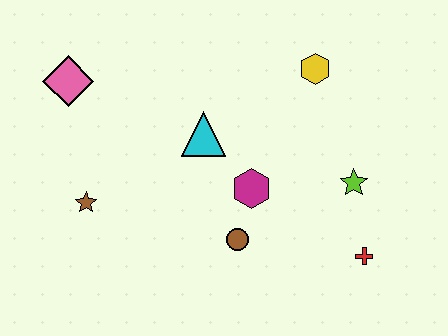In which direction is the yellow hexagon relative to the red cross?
The yellow hexagon is above the red cross.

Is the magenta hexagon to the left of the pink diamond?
No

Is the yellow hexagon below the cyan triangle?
No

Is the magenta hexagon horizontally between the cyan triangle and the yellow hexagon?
Yes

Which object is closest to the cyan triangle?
The magenta hexagon is closest to the cyan triangle.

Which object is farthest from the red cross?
The pink diamond is farthest from the red cross.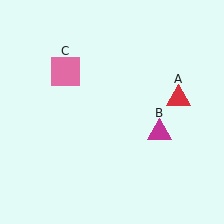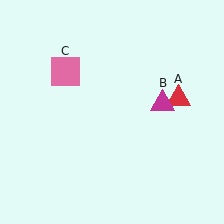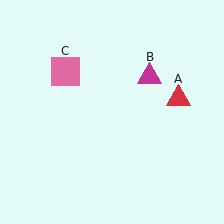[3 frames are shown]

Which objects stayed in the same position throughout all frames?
Red triangle (object A) and pink square (object C) remained stationary.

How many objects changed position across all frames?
1 object changed position: magenta triangle (object B).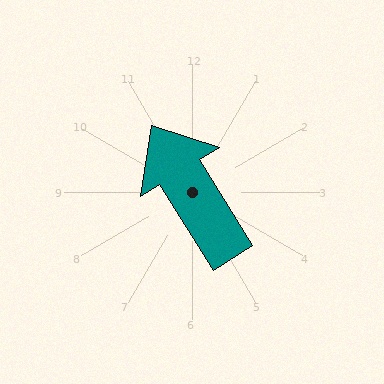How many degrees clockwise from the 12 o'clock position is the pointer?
Approximately 328 degrees.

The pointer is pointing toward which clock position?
Roughly 11 o'clock.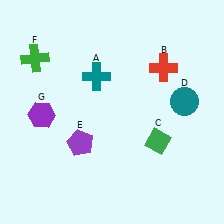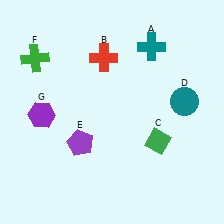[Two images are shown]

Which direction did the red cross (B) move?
The red cross (B) moved left.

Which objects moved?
The objects that moved are: the teal cross (A), the red cross (B).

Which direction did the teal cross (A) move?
The teal cross (A) moved right.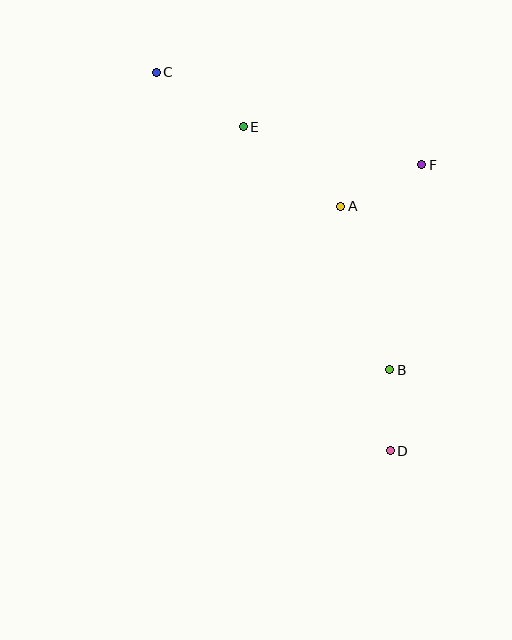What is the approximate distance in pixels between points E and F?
The distance between E and F is approximately 182 pixels.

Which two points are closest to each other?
Points B and D are closest to each other.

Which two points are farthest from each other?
Points C and D are farthest from each other.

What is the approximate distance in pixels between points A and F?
The distance between A and F is approximately 91 pixels.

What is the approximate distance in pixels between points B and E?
The distance between B and E is approximately 284 pixels.